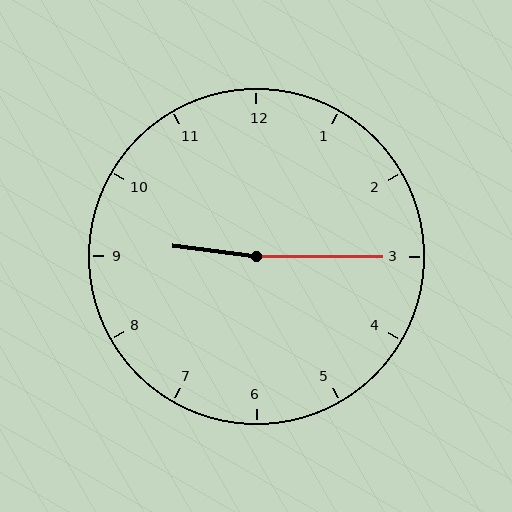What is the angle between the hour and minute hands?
Approximately 172 degrees.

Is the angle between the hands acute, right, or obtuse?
It is obtuse.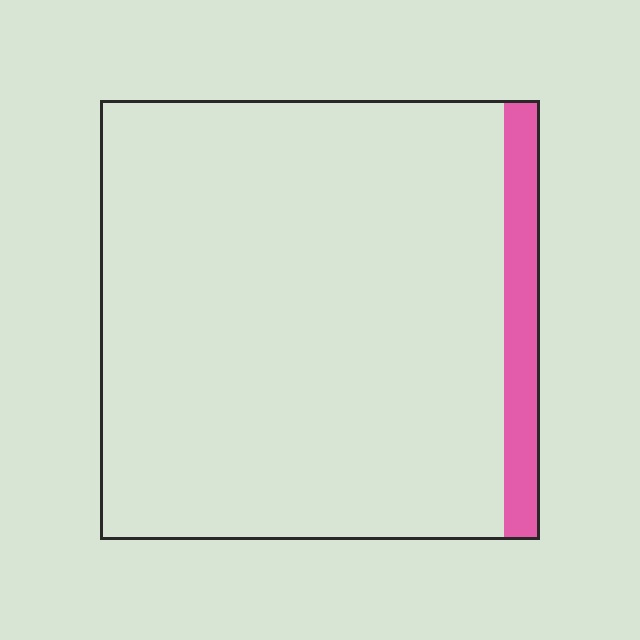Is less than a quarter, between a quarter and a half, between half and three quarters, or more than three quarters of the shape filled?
Less than a quarter.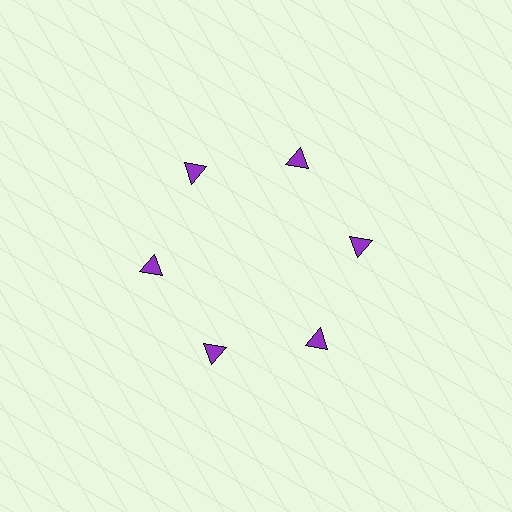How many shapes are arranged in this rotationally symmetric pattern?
There are 6 shapes, arranged in 6 groups of 1.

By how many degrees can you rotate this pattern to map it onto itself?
The pattern maps onto itself every 60 degrees of rotation.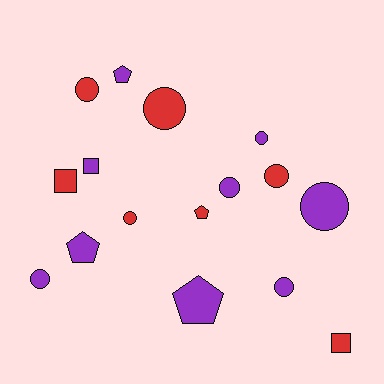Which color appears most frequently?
Purple, with 9 objects.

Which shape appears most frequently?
Circle, with 9 objects.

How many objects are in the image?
There are 16 objects.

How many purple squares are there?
There is 1 purple square.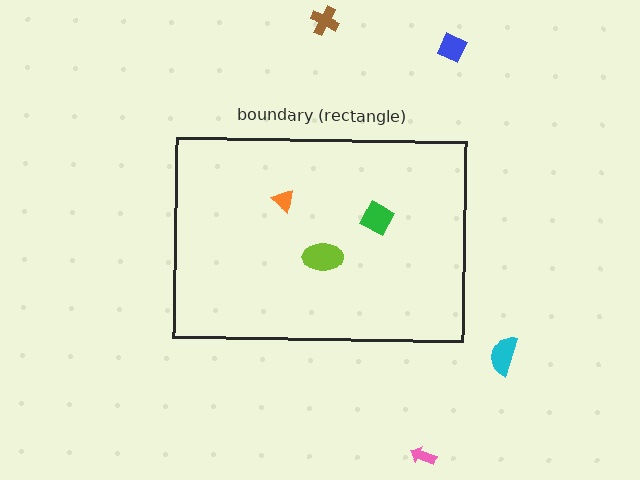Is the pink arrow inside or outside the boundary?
Outside.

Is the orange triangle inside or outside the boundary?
Inside.